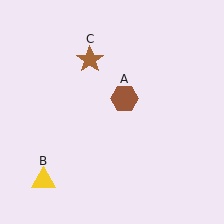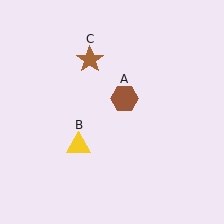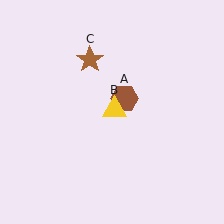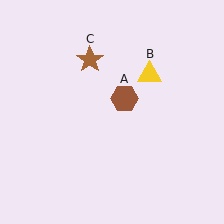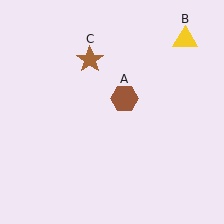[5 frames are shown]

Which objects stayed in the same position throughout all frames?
Brown hexagon (object A) and brown star (object C) remained stationary.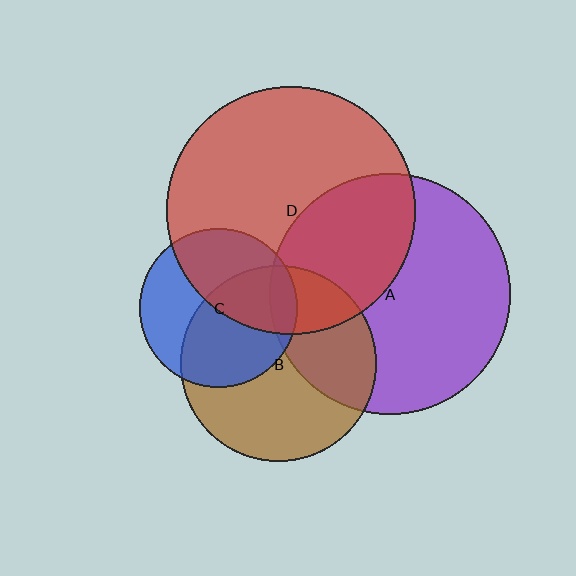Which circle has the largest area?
Circle D (red).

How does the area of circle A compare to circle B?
Approximately 1.5 times.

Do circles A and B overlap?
Yes.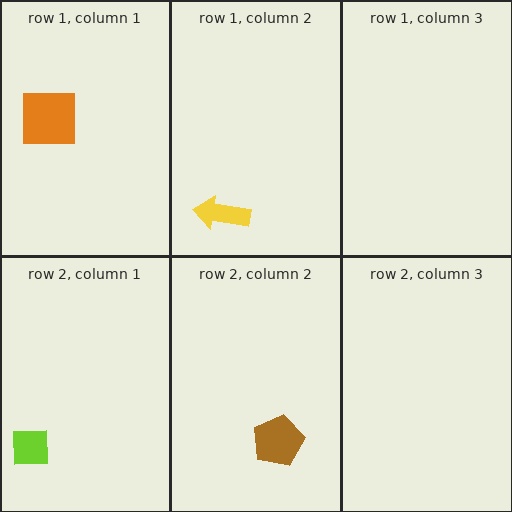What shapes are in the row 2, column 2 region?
The brown pentagon.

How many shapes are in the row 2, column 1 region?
1.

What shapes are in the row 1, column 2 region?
The yellow arrow.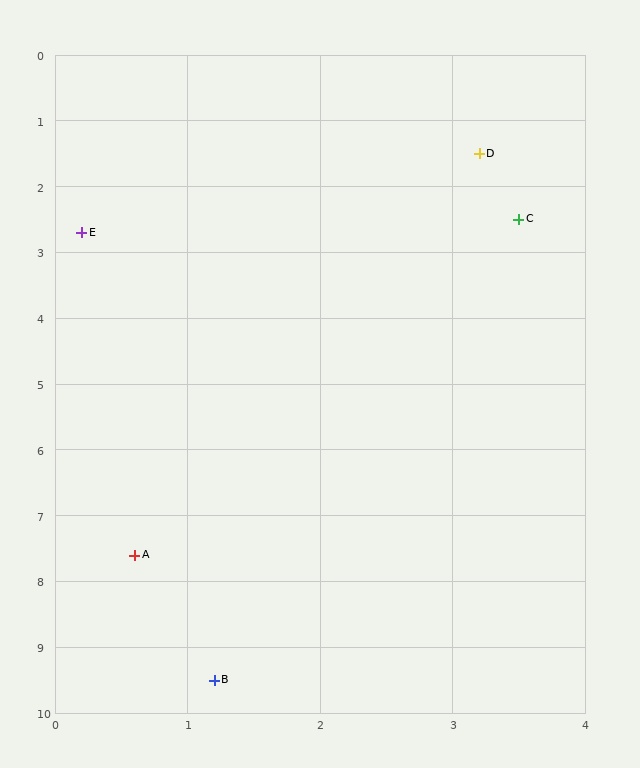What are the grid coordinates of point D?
Point D is at approximately (3.2, 1.5).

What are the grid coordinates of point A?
Point A is at approximately (0.6, 7.6).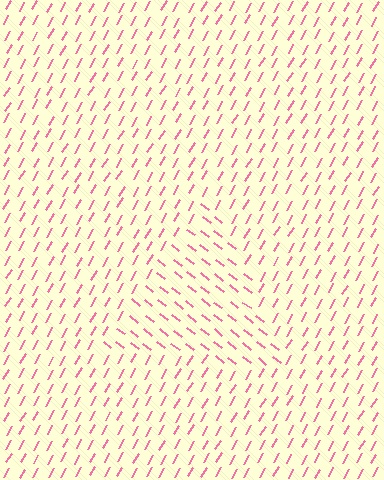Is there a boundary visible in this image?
Yes, there is a texture boundary formed by a change in line orientation.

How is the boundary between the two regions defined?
The boundary is defined purely by a change in line orientation (approximately 81 degrees difference). All lines are the same color and thickness.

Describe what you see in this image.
The image is filled with small pink line segments. A triangle region in the image has lines oriented differently from the surrounding lines, creating a visible texture boundary.